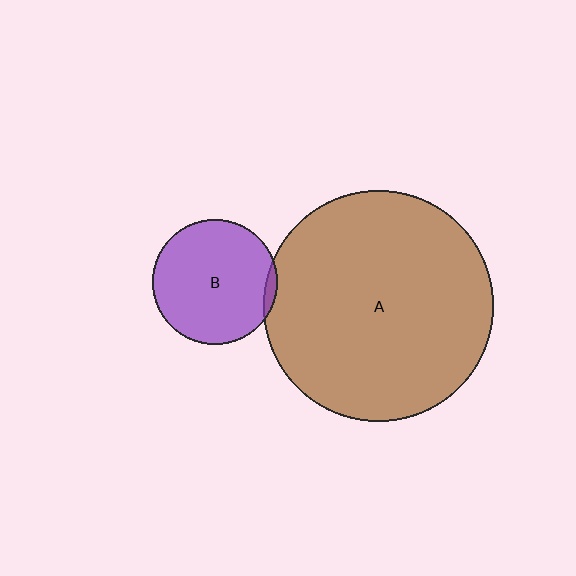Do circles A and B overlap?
Yes.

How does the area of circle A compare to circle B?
Approximately 3.4 times.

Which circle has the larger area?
Circle A (brown).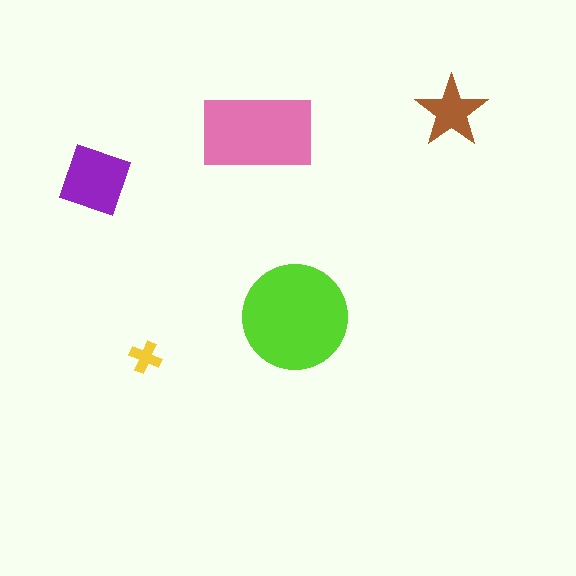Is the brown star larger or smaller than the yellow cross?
Larger.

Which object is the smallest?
The yellow cross.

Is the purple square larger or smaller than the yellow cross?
Larger.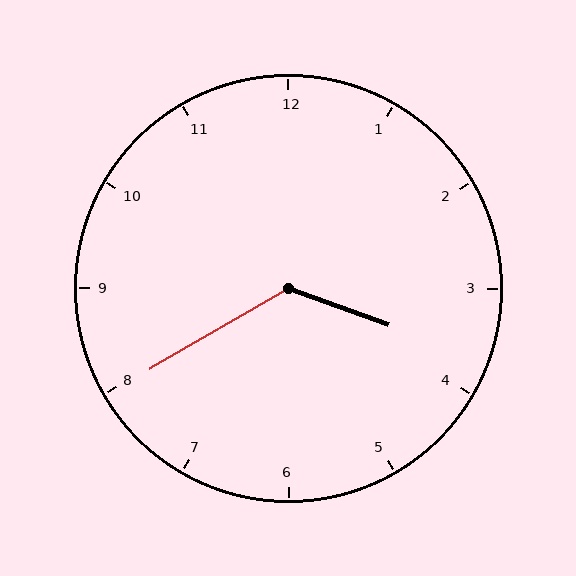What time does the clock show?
3:40.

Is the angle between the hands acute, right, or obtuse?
It is obtuse.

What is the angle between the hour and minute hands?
Approximately 130 degrees.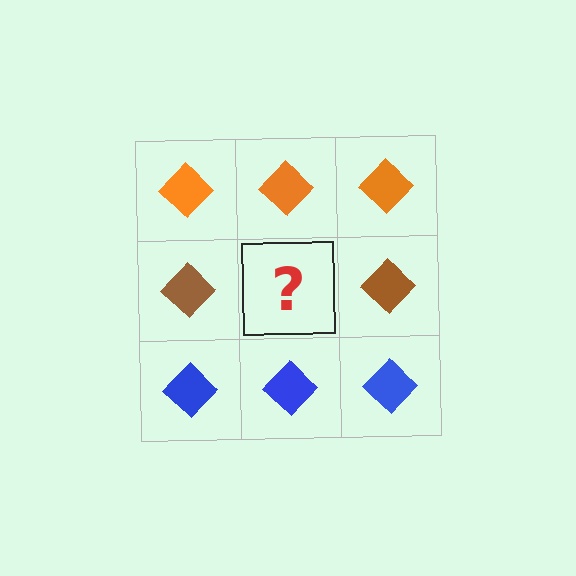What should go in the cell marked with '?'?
The missing cell should contain a brown diamond.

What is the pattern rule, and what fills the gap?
The rule is that each row has a consistent color. The gap should be filled with a brown diamond.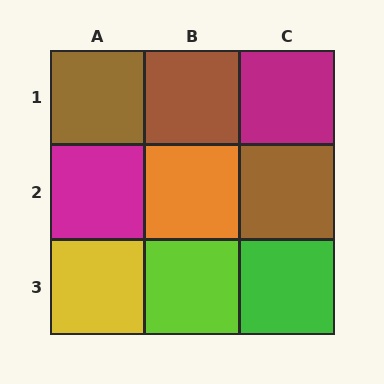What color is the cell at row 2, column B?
Orange.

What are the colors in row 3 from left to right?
Yellow, lime, green.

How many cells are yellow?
1 cell is yellow.